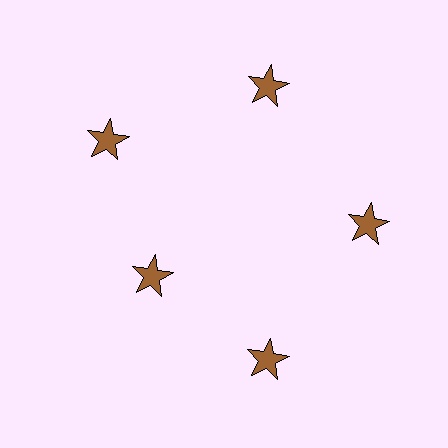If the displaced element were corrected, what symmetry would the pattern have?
It would have 5-fold rotational symmetry — the pattern would map onto itself every 72 degrees.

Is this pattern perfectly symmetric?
No. The 5 brown stars are arranged in a ring, but one element near the 8 o'clock position is pulled inward toward the center, breaking the 5-fold rotational symmetry.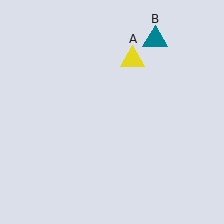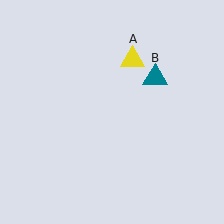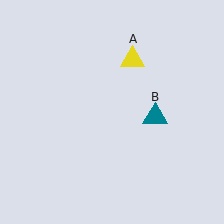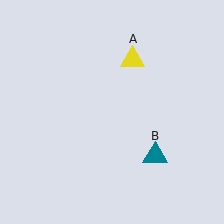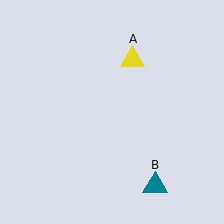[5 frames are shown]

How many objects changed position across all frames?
1 object changed position: teal triangle (object B).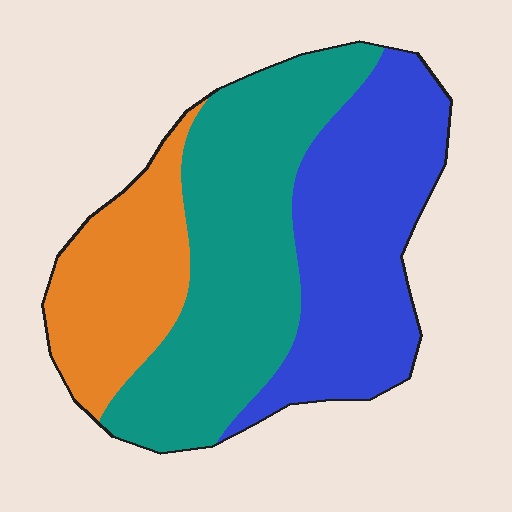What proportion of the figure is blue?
Blue takes up about three eighths (3/8) of the figure.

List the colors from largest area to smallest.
From largest to smallest: teal, blue, orange.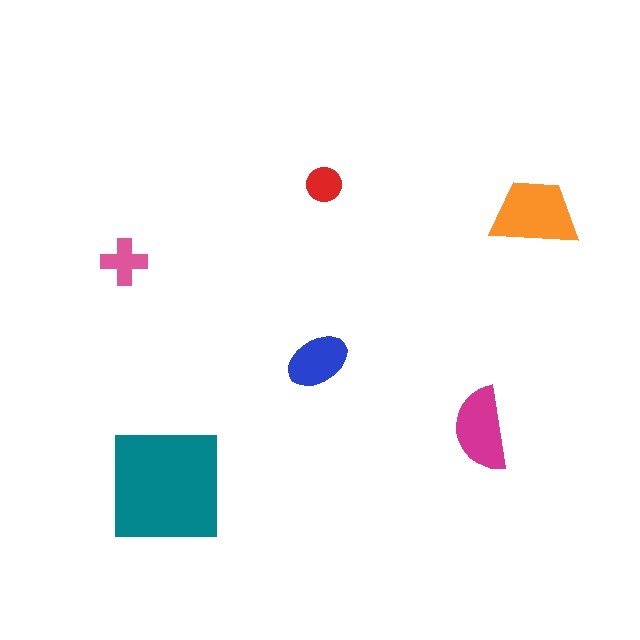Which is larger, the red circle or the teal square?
The teal square.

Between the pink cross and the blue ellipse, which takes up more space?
The blue ellipse.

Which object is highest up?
The red circle is topmost.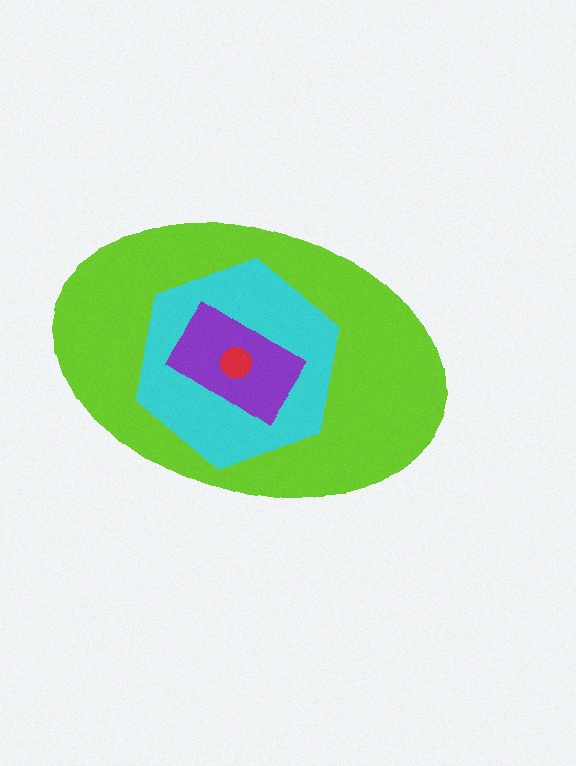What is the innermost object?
The red circle.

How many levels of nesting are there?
4.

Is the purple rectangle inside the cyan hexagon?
Yes.